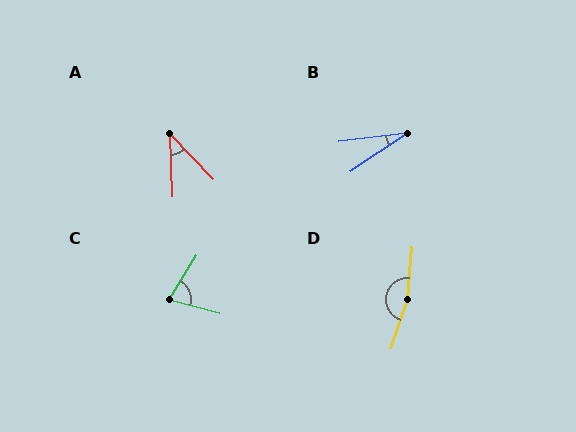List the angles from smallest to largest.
B (27°), A (42°), C (74°), D (167°).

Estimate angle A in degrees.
Approximately 42 degrees.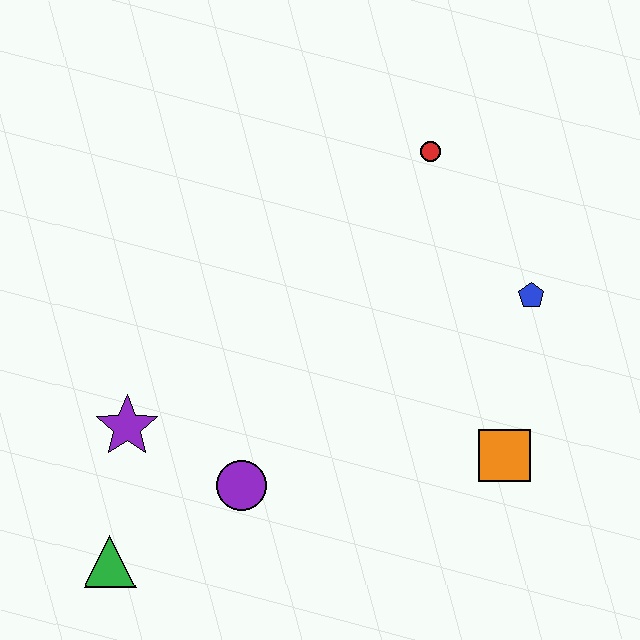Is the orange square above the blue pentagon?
No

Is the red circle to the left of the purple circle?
No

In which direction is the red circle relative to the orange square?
The red circle is above the orange square.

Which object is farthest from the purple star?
The blue pentagon is farthest from the purple star.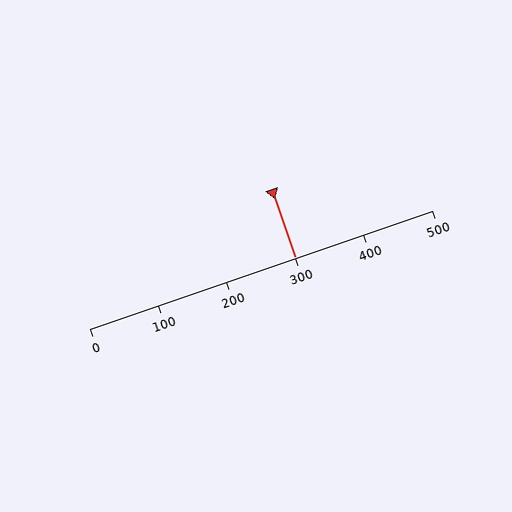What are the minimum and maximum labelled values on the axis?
The axis runs from 0 to 500.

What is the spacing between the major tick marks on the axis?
The major ticks are spaced 100 apart.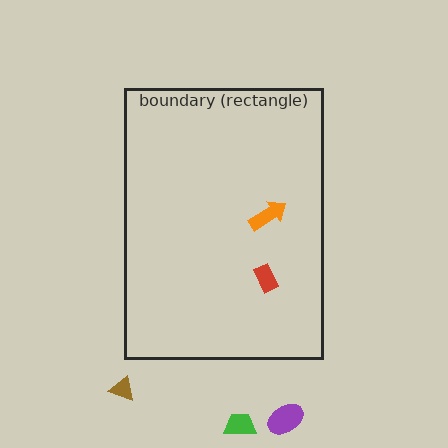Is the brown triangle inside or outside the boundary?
Outside.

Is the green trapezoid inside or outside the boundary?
Outside.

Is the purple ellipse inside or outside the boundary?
Outside.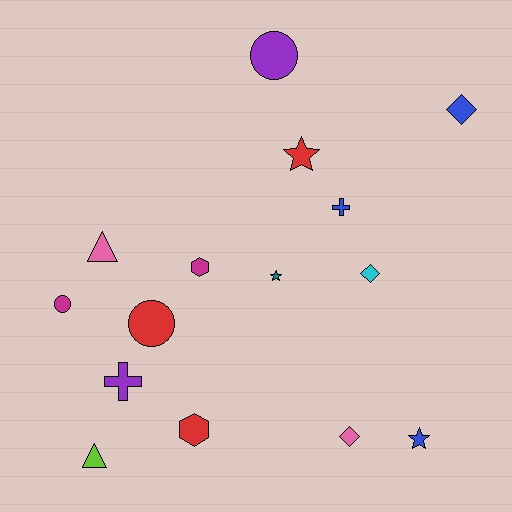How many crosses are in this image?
There are 2 crosses.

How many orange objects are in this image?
There are no orange objects.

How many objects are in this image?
There are 15 objects.